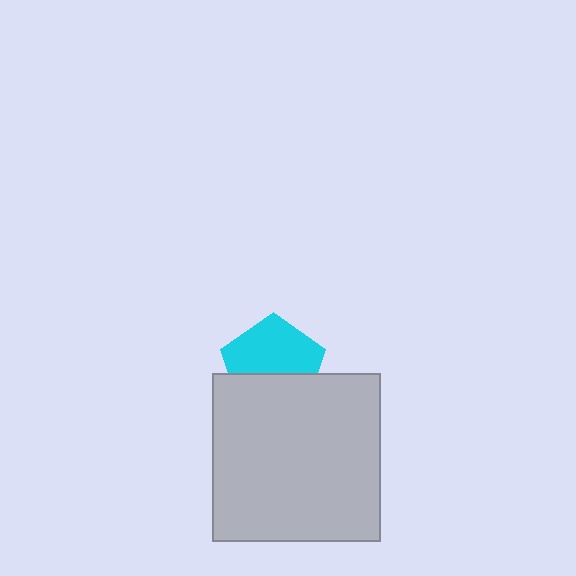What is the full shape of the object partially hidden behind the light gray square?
The partially hidden object is a cyan pentagon.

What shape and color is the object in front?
The object in front is a light gray square.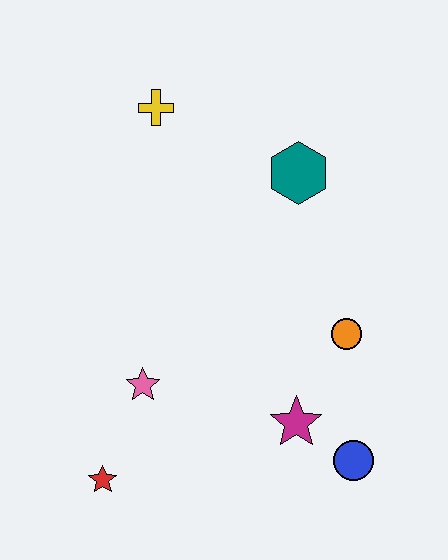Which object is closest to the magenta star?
The blue circle is closest to the magenta star.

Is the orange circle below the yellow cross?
Yes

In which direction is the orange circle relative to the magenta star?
The orange circle is above the magenta star.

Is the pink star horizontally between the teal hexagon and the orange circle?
No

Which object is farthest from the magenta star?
The yellow cross is farthest from the magenta star.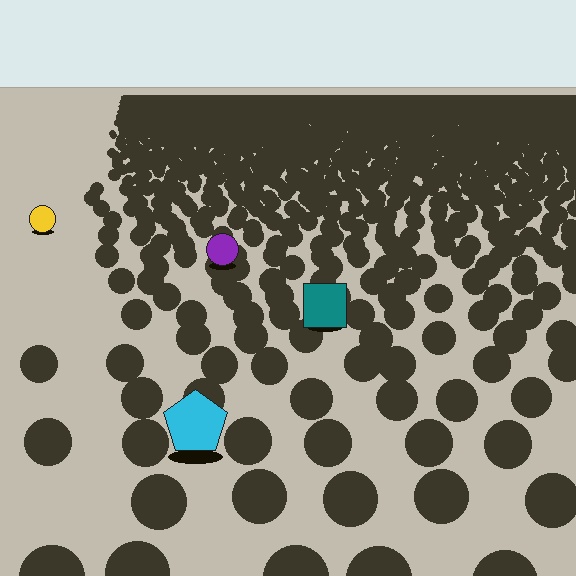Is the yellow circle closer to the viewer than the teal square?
No. The teal square is closer — you can tell from the texture gradient: the ground texture is coarser near it.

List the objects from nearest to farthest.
From nearest to farthest: the cyan pentagon, the teal square, the purple circle, the yellow circle.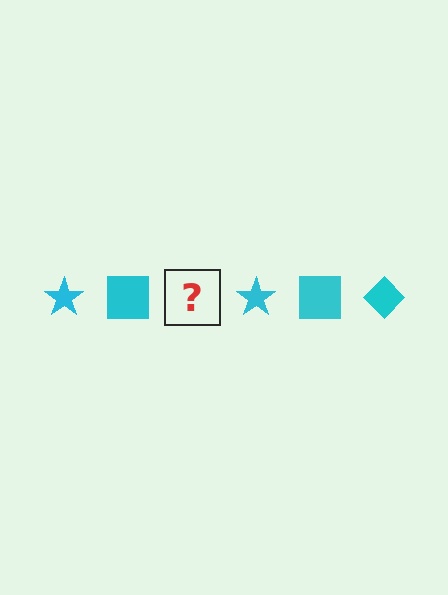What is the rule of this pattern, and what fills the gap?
The rule is that the pattern cycles through star, square, diamond shapes in cyan. The gap should be filled with a cyan diamond.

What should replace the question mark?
The question mark should be replaced with a cyan diamond.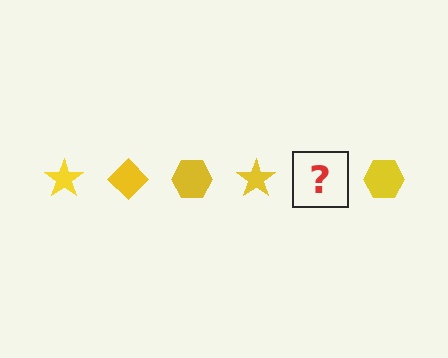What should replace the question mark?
The question mark should be replaced with a yellow diamond.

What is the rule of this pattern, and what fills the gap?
The rule is that the pattern cycles through star, diamond, hexagon shapes in yellow. The gap should be filled with a yellow diamond.